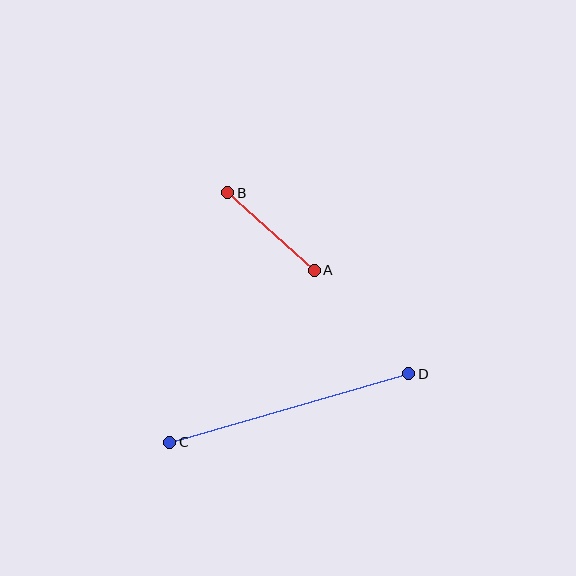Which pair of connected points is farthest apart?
Points C and D are farthest apart.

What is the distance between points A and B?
The distance is approximately 116 pixels.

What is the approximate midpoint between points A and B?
The midpoint is at approximately (271, 232) pixels.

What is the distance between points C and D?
The distance is approximately 249 pixels.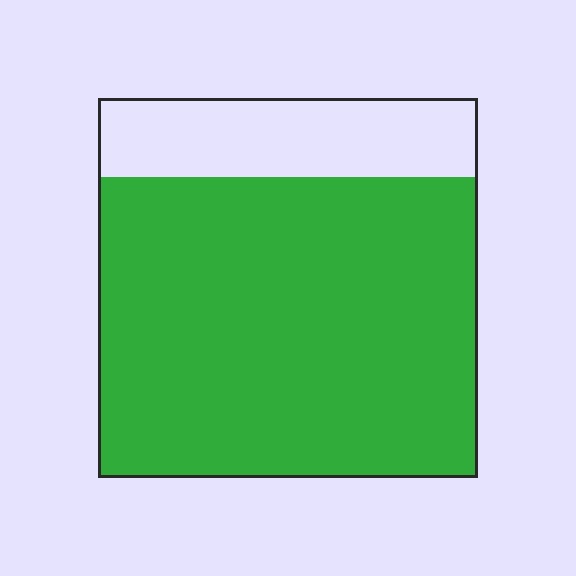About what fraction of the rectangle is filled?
About four fifths (4/5).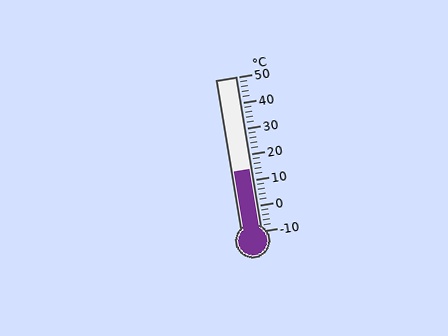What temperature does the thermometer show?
The thermometer shows approximately 14°C.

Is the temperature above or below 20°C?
The temperature is below 20°C.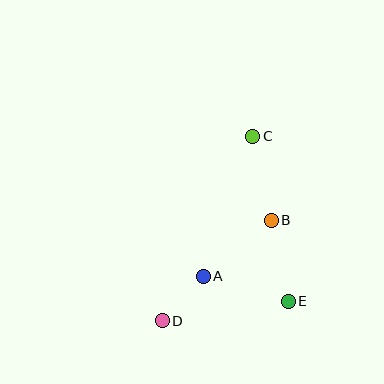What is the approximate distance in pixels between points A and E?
The distance between A and E is approximately 89 pixels.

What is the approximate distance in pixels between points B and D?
The distance between B and D is approximately 148 pixels.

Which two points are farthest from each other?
Points C and D are farthest from each other.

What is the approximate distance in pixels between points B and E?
The distance between B and E is approximately 83 pixels.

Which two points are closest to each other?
Points A and D are closest to each other.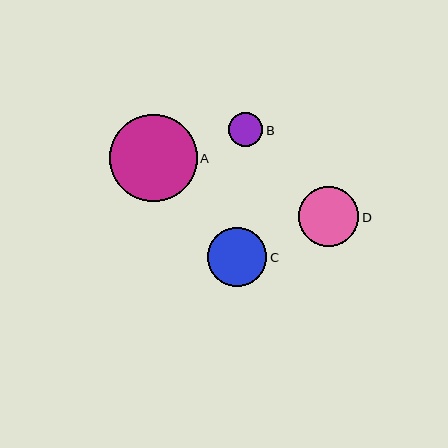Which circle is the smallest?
Circle B is the smallest with a size of approximately 34 pixels.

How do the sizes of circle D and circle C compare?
Circle D and circle C are approximately the same size.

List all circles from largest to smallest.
From largest to smallest: A, D, C, B.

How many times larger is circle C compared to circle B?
Circle C is approximately 1.7 times the size of circle B.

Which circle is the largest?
Circle A is the largest with a size of approximately 88 pixels.